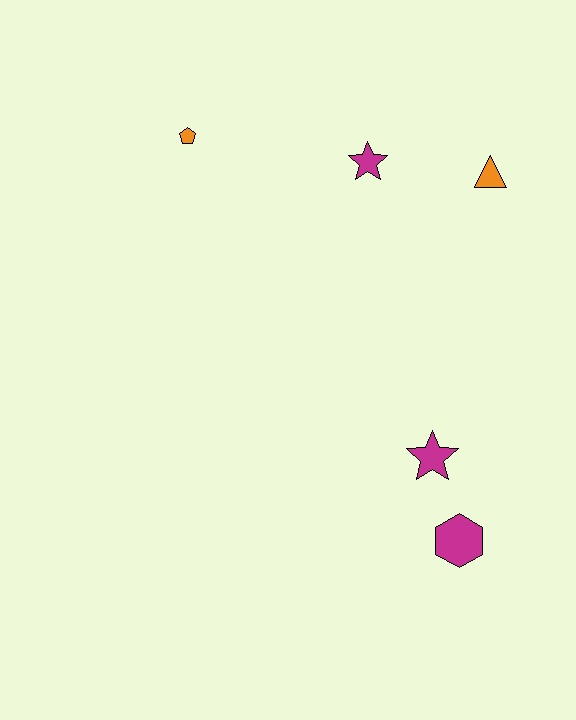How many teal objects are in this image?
There are no teal objects.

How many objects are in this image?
There are 5 objects.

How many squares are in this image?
There are no squares.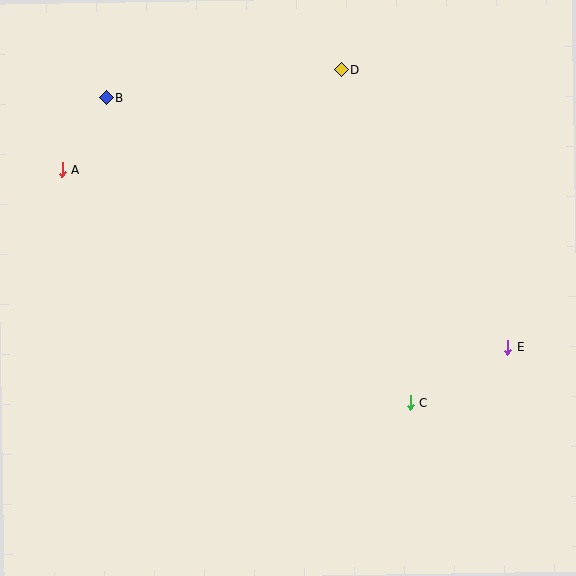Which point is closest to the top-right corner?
Point D is closest to the top-right corner.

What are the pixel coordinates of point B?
Point B is at (106, 97).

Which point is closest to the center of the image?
Point C at (410, 403) is closest to the center.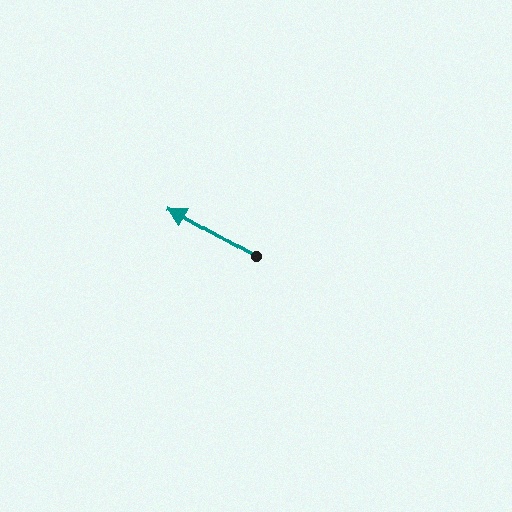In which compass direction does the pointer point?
Northwest.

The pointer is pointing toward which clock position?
Roughly 10 o'clock.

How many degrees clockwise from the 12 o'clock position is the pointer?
Approximately 300 degrees.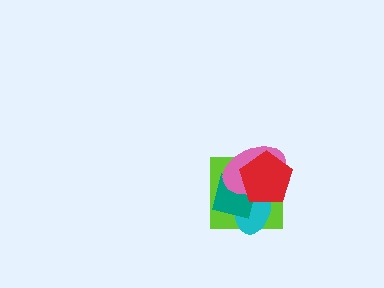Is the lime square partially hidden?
Yes, it is partially covered by another shape.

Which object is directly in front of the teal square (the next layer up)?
The pink ellipse is directly in front of the teal square.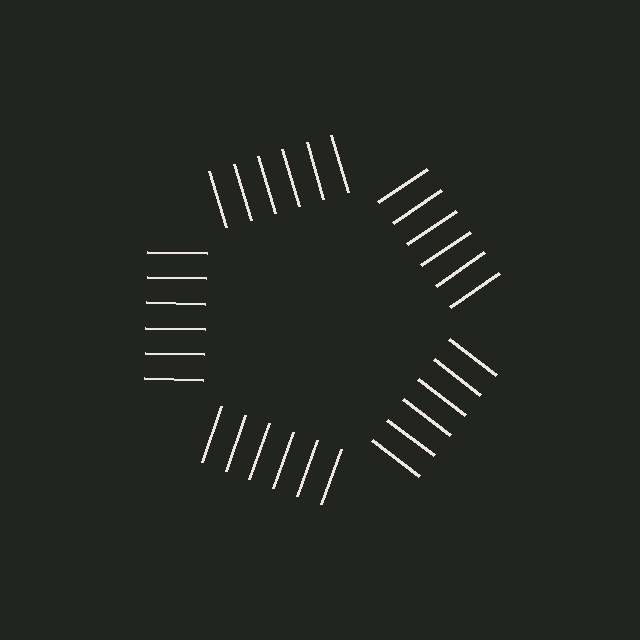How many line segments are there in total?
30 — 6 along each of the 5 edges.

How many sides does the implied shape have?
5 sides — the line-ends trace a pentagon.